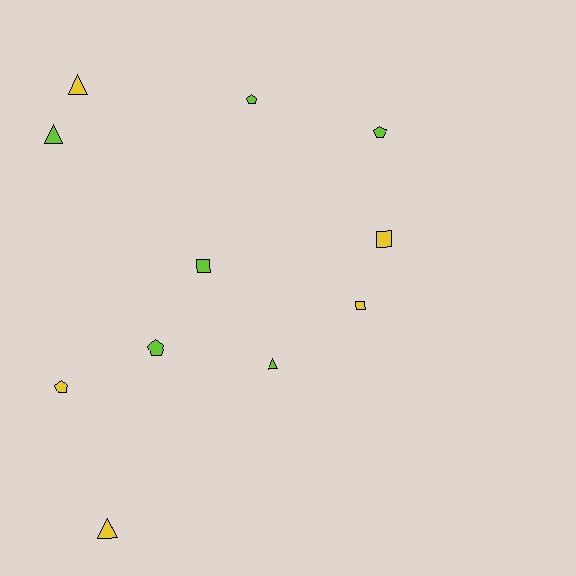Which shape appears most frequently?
Pentagon, with 4 objects.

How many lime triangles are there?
There are 2 lime triangles.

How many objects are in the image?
There are 11 objects.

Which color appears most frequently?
Lime, with 6 objects.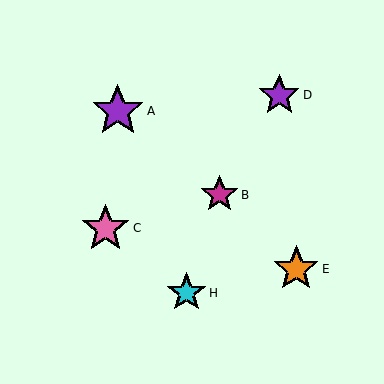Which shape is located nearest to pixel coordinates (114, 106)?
The purple star (labeled A) at (118, 111) is nearest to that location.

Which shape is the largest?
The purple star (labeled A) is the largest.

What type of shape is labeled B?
Shape B is a magenta star.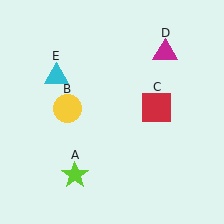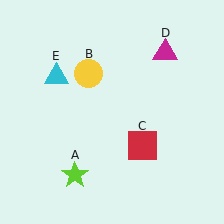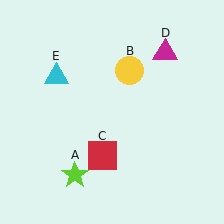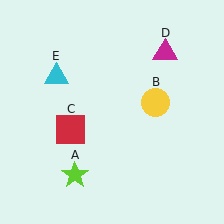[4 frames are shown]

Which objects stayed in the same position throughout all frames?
Lime star (object A) and magenta triangle (object D) and cyan triangle (object E) remained stationary.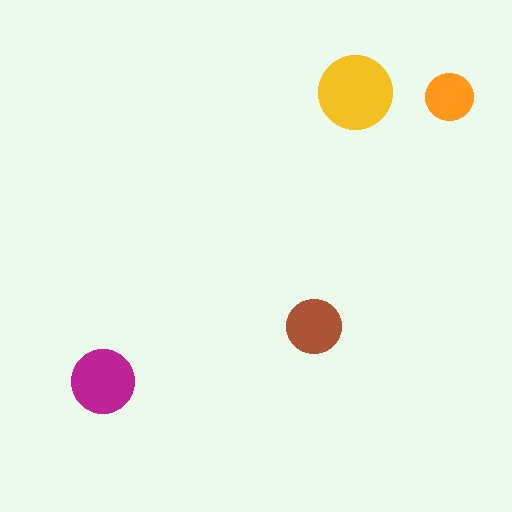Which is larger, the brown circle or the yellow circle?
The yellow one.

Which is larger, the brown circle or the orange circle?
The brown one.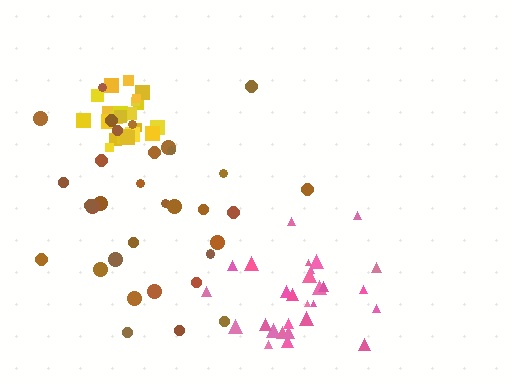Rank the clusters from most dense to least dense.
yellow, pink, brown.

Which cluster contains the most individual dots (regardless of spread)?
Brown (34).